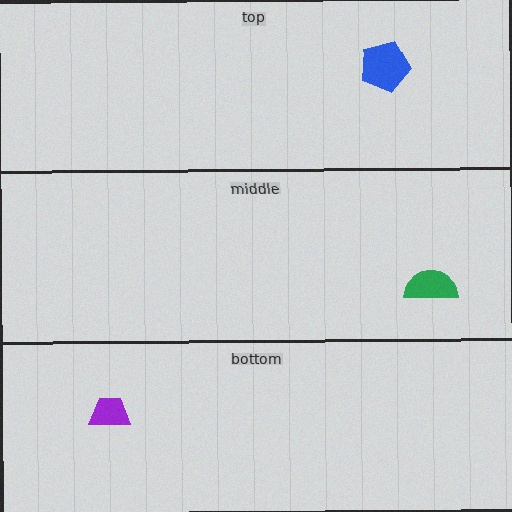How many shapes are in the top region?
1.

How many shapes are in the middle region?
1.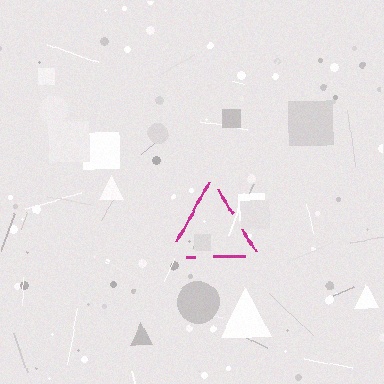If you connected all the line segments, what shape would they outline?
They would outline a triangle.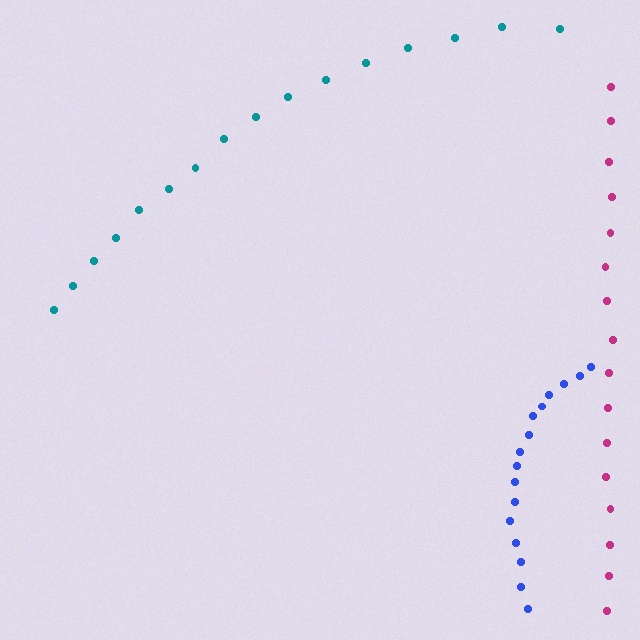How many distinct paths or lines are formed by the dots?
There are 3 distinct paths.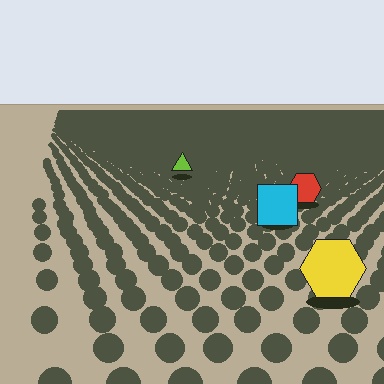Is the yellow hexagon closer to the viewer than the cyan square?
Yes. The yellow hexagon is closer — you can tell from the texture gradient: the ground texture is coarser near it.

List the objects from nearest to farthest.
From nearest to farthest: the yellow hexagon, the cyan square, the red hexagon, the lime triangle.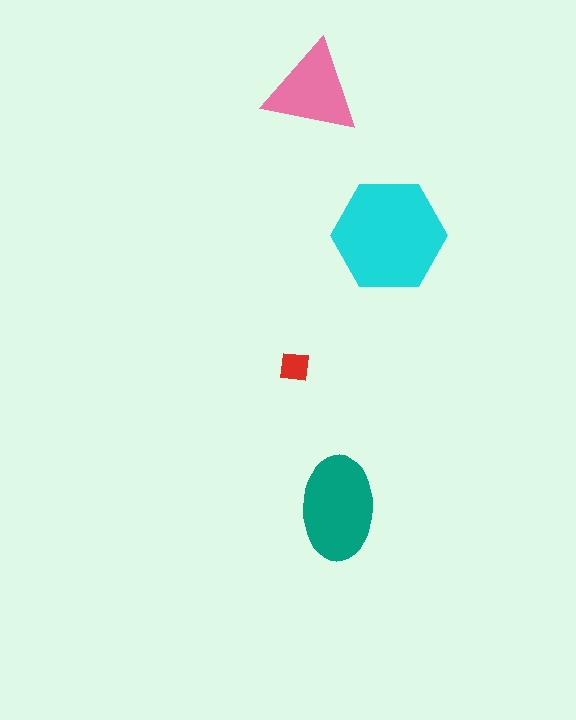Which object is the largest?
The cyan hexagon.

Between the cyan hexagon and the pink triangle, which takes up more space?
The cyan hexagon.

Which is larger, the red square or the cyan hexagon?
The cyan hexagon.